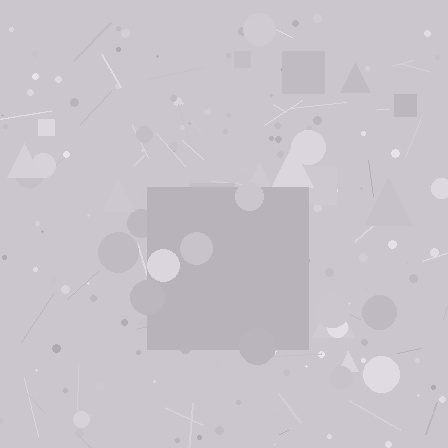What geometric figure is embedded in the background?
A square is embedded in the background.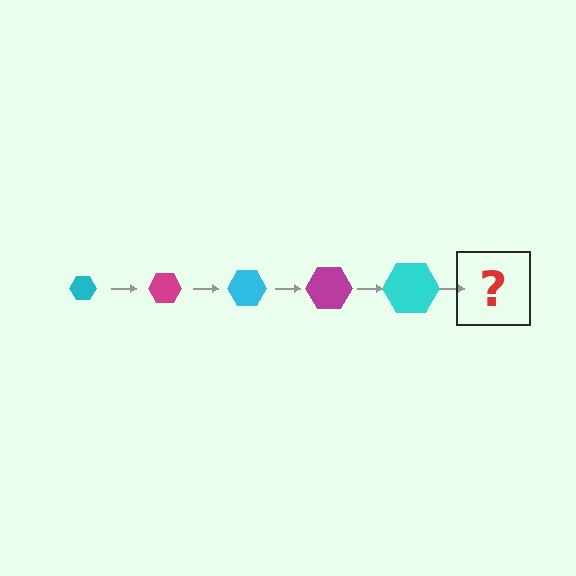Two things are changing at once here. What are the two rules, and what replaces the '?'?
The two rules are that the hexagon grows larger each step and the color cycles through cyan and magenta. The '?' should be a magenta hexagon, larger than the previous one.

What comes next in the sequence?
The next element should be a magenta hexagon, larger than the previous one.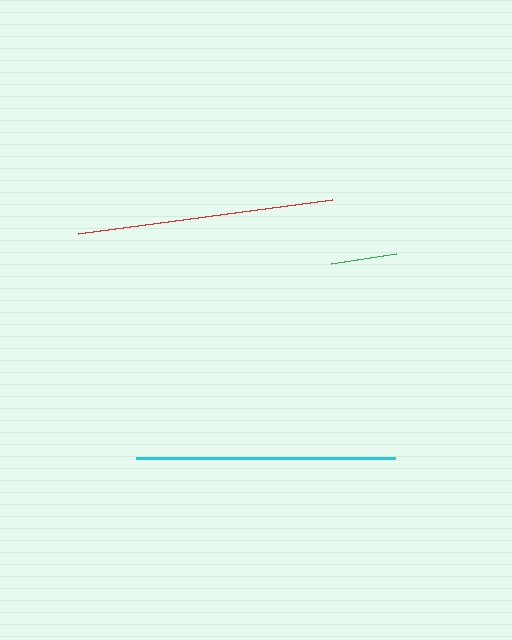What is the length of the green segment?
The green segment is approximately 66 pixels long.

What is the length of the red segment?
The red segment is approximately 256 pixels long.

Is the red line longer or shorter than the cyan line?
The cyan line is longer than the red line.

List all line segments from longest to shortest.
From longest to shortest: cyan, red, green.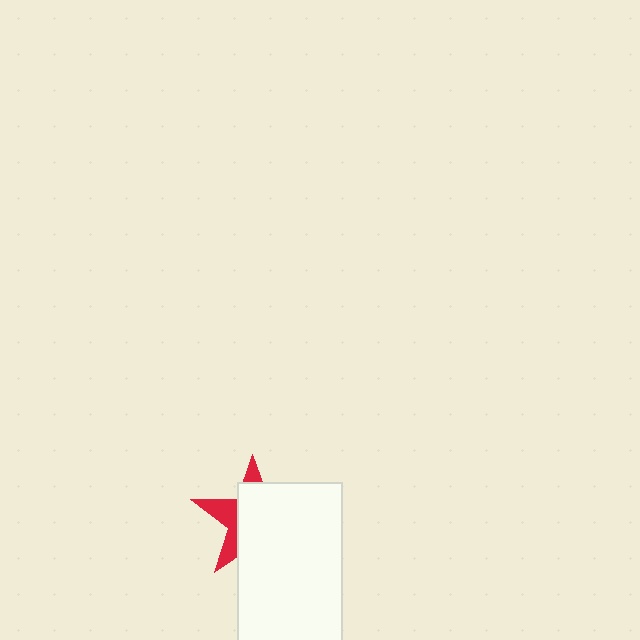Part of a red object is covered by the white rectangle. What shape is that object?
It is a star.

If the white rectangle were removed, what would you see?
You would see the complete red star.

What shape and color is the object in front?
The object in front is a white rectangle.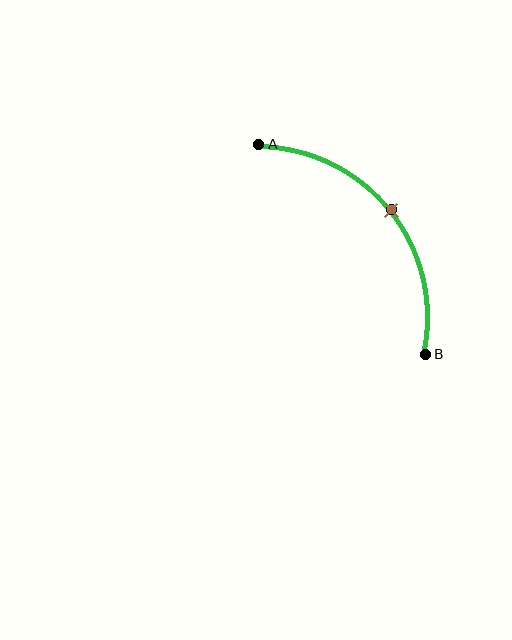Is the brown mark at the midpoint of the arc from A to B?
Yes. The brown mark lies on the arc at equal arc-length from both A and B — it is the arc midpoint.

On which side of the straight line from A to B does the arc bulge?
The arc bulges above and to the right of the straight line connecting A and B.